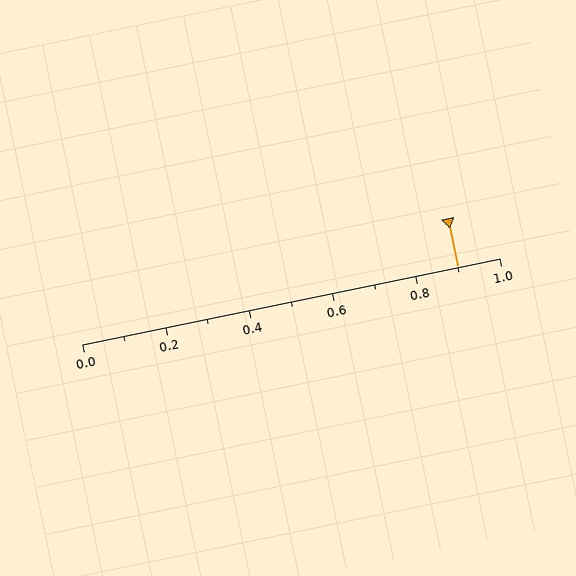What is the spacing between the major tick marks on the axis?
The major ticks are spaced 0.2 apart.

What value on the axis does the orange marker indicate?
The marker indicates approximately 0.9.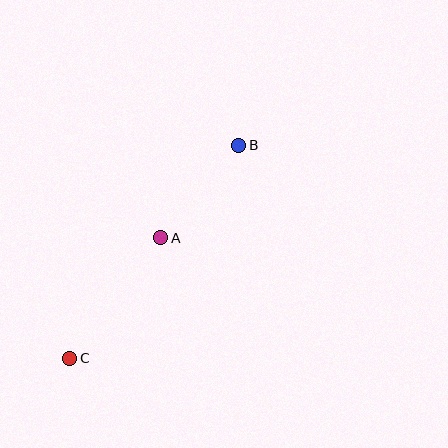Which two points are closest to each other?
Points A and B are closest to each other.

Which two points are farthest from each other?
Points B and C are farthest from each other.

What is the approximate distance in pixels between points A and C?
The distance between A and C is approximately 151 pixels.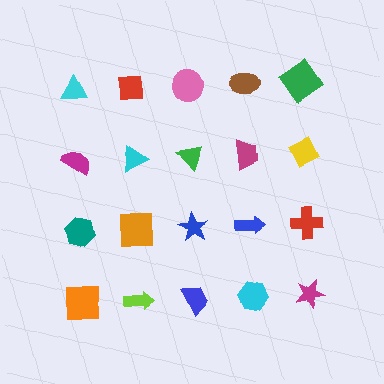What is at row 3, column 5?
A red cross.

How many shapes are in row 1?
5 shapes.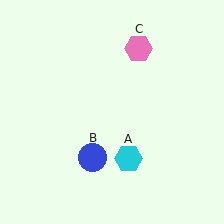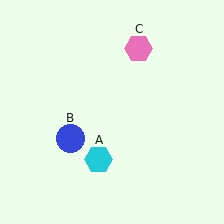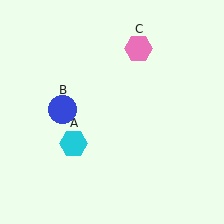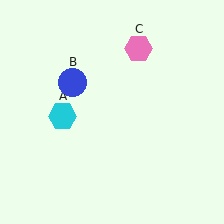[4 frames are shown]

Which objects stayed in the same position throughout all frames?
Pink hexagon (object C) remained stationary.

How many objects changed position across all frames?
2 objects changed position: cyan hexagon (object A), blue circle (object B).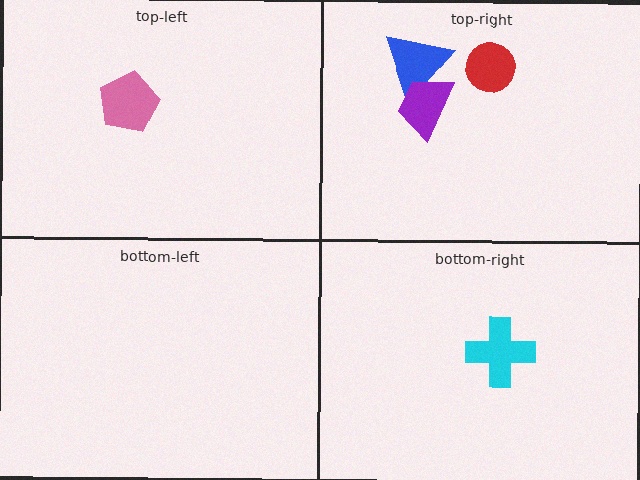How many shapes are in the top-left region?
1.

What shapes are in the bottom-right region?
The cyan cross.